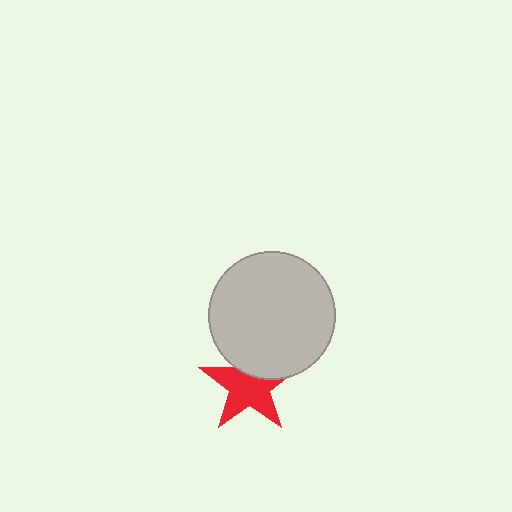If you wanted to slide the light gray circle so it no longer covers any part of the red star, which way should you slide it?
Slide it up — that is the most direct way to separate the two shapes.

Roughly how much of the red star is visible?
Most of it is visible (roughly 69%).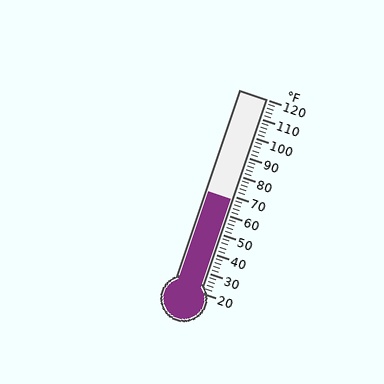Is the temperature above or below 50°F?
The temperature is above 50°F.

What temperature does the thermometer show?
The thermometer shows approximately 68°F.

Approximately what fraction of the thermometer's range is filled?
The thermometer is filled to approximately 50% of its range.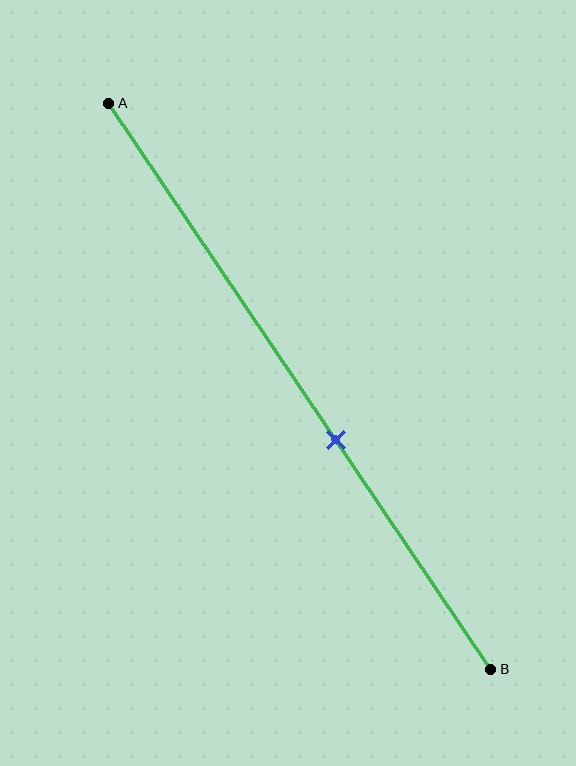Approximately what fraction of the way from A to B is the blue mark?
The blue mark is approximately 60% of the way from A to B.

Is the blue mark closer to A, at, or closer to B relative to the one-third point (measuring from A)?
The blue mark is closer to point B than the one-third point of segment AB.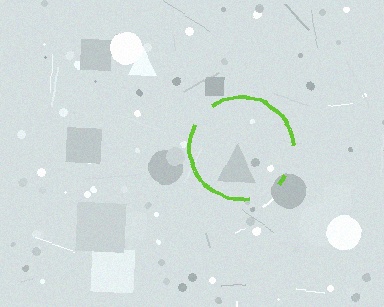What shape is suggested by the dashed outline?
The dashed outline suggests a circle.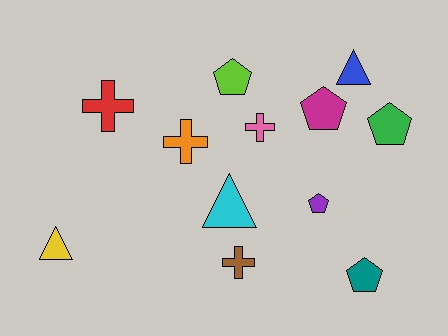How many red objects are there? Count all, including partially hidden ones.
There is 1 red object.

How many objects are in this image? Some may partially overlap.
There are 12 objects.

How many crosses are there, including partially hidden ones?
There are 4 crosses.